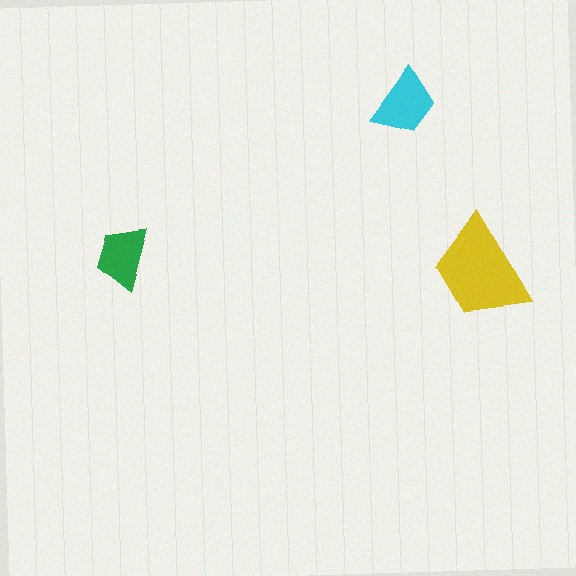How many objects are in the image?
There are 3 objects in the image.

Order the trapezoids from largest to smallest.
the yellow one, the cyan one, the green one.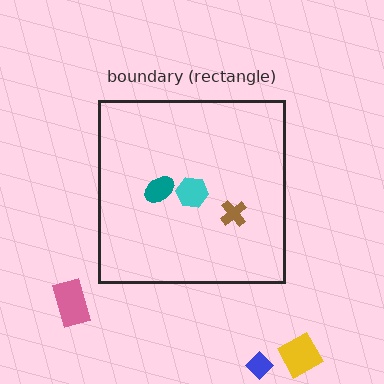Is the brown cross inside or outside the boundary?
Inside.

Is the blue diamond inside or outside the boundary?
Outside.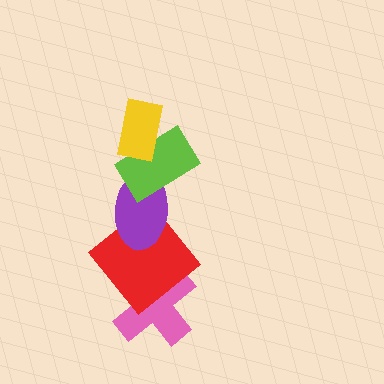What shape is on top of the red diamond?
The purple ellipse is on top of the red diamond.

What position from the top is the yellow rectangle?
The yellow rectangle is 1st from the top.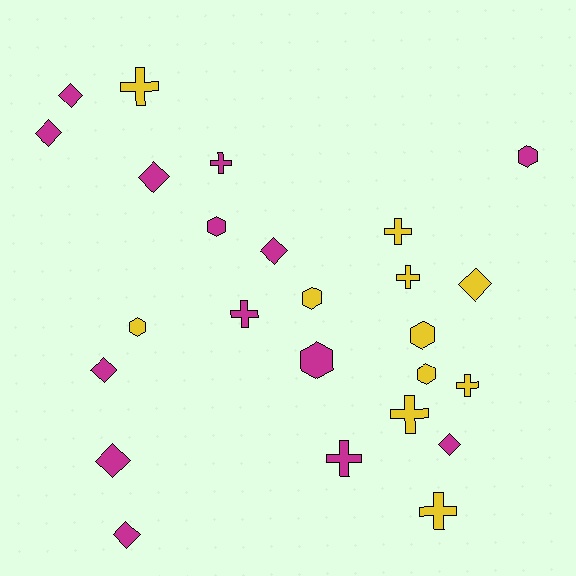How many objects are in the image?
There are 25 objects.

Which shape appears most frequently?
Cross, with 9 objects.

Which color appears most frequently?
Magenta, with 14 objects.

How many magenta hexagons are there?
There are 3 magenta hexagons.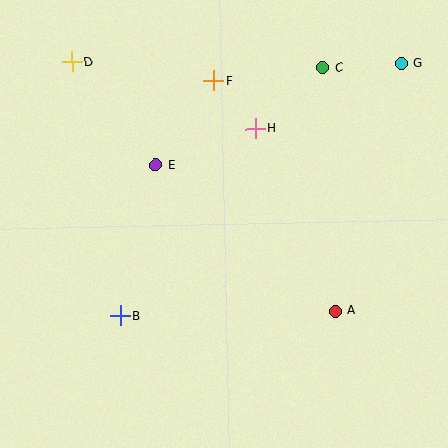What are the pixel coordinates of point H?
Point H is at (255, 129).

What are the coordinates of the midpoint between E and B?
The midpoint between E and B is at (138, 241).